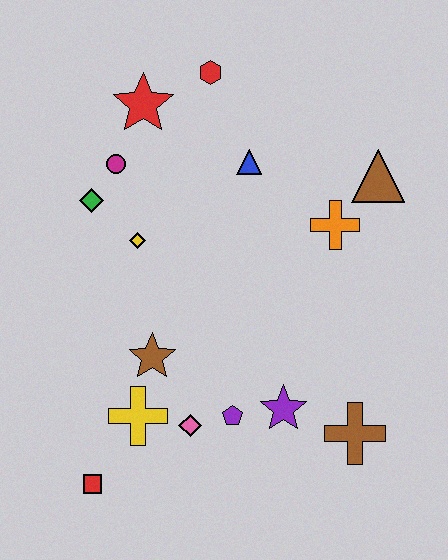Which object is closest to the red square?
The yellow cross is closest to the red square.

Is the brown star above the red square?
Yes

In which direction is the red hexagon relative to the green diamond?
The red hexagon is above the green diamond.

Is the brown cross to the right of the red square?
Yes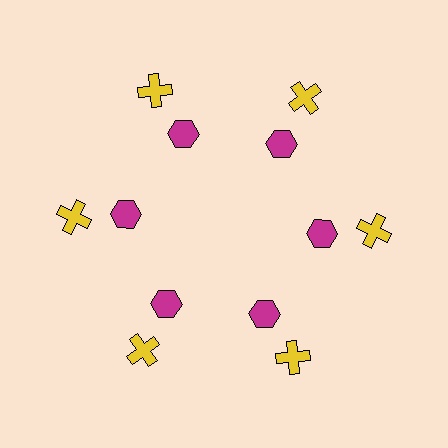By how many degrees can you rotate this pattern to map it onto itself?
The pattern maps onto itself every 60 degrees of rotation.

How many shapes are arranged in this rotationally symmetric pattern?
There are 12 shapes, arranged in 6 groups of 2.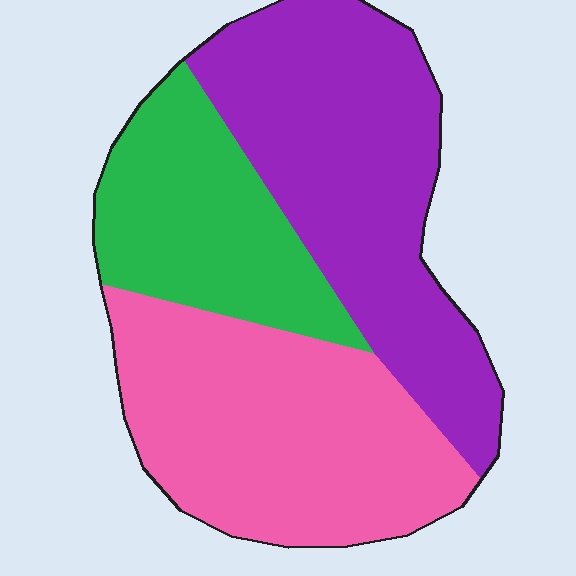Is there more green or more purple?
Purple.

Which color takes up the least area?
Green, at roughly 25%.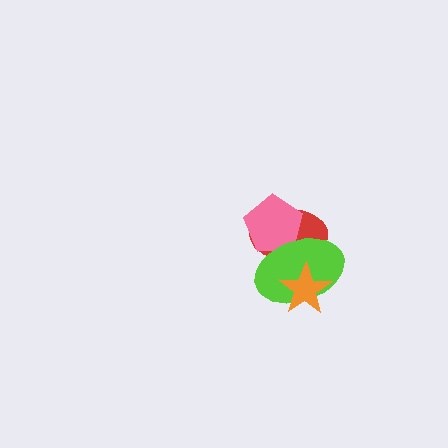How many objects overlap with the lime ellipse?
3 objects overlap with the lime ellipse.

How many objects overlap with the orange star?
2 objects overlap with the orange star.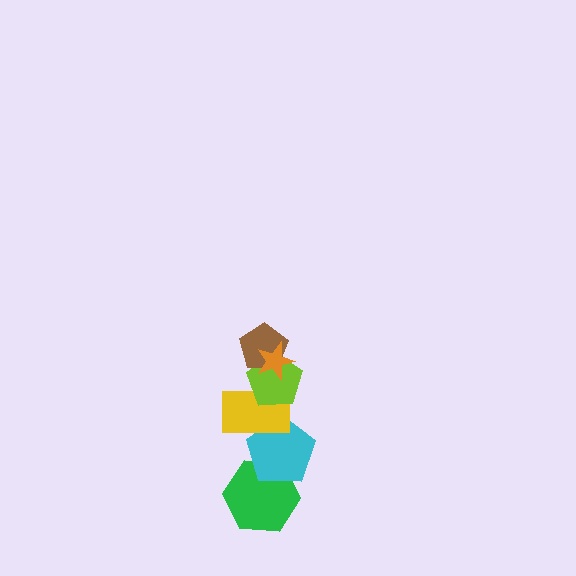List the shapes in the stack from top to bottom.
From top to bottom: the orange star, the brown pentagon, the lime pentagon, the yellow rectangle, the cyan pentagon, the green hexagon.